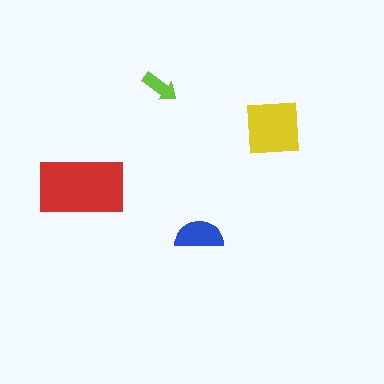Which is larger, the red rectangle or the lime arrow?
The red rectangle.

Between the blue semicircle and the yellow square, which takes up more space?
The yellow square.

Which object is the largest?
The red rectangle.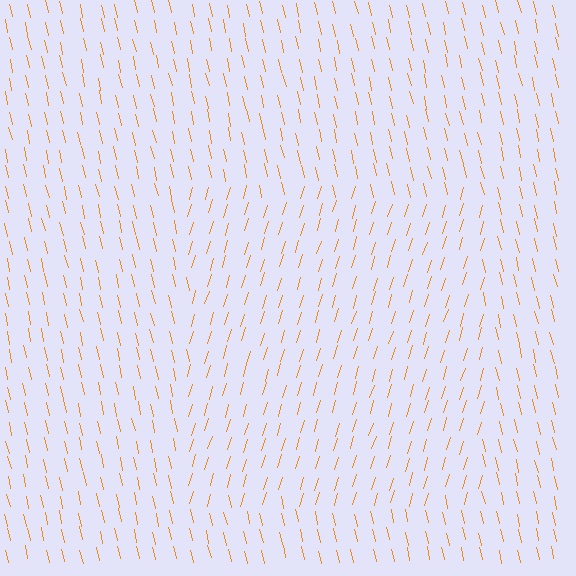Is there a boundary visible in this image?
Yes, there is a texture boundary formed by a change in line orientation.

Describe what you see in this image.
The image is filled with small orange line segments. A rectangle region in the image has lines oriented differently from the surrounding lines, creating a visible texture boundary.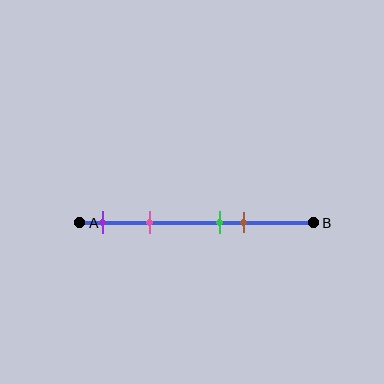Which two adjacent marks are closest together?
The green and brown marks are the closest adjacent pair.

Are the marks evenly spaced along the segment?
No, the marks are not evenly spaced.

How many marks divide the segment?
There are 4 marks dividing the segment.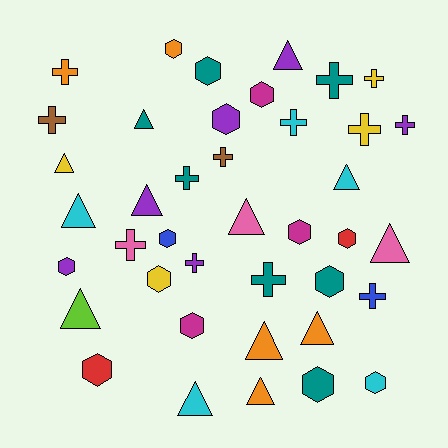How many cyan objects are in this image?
There are 5 cyan objects.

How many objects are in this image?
There are 40 objects.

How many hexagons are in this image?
There are 14 hexagons.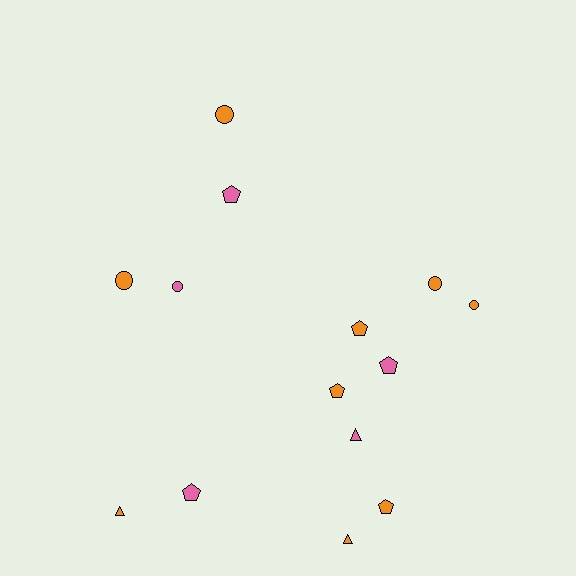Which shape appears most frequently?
Pentagon, with 6 objects.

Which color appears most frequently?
Orange, with 9 objects.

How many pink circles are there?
There is 1 pink circle.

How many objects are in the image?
There are 14 objects.